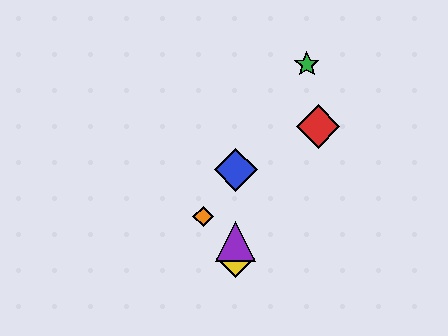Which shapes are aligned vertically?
The blue diamond, the yellow diamond, the purple triangle are aligned vertically.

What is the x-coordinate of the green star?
The green star is at x≈307.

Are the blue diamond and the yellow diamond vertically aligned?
Yes, both are at x≈236.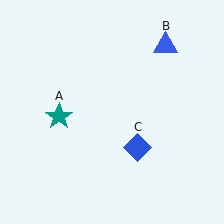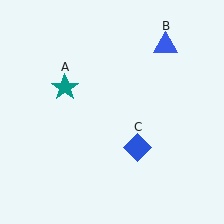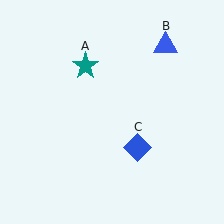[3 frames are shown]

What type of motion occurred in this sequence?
The teal star (object A) rotated clockwise around the center of the scene.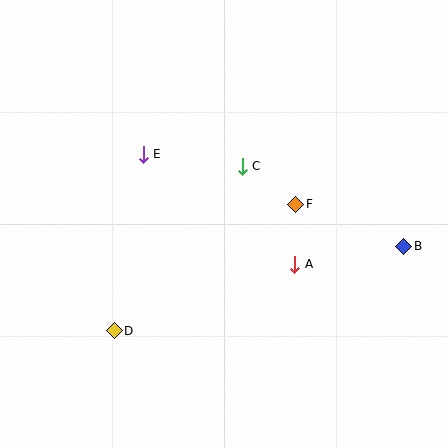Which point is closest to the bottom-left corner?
Point D is closest to the bottom-left corner.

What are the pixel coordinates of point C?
Point C is at (242, 166).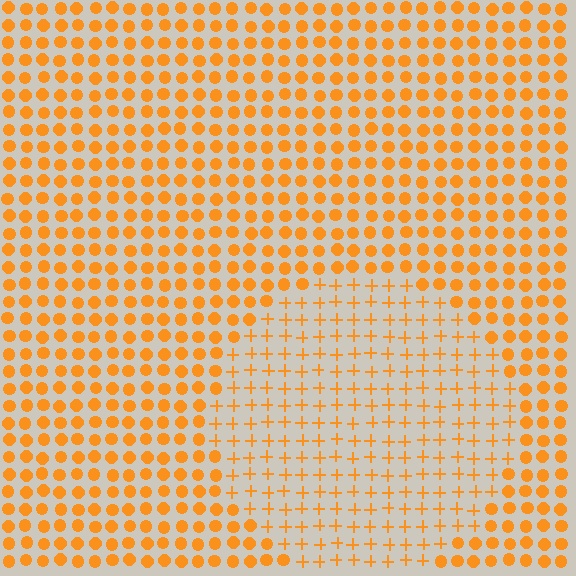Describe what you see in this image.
The image is filled with small orange elements arranged in a uniform grid. A circle-shaped region contains plus signs, while the surrounding area contains circles. The boundary is defined purely by the change in element shape.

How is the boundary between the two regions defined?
The boundary is defined by a change in element shape: plus signs inside vs. circles outside. All elements share the same color and spacing.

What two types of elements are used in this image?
The image uses plus signs inside the circle region and circles outside it.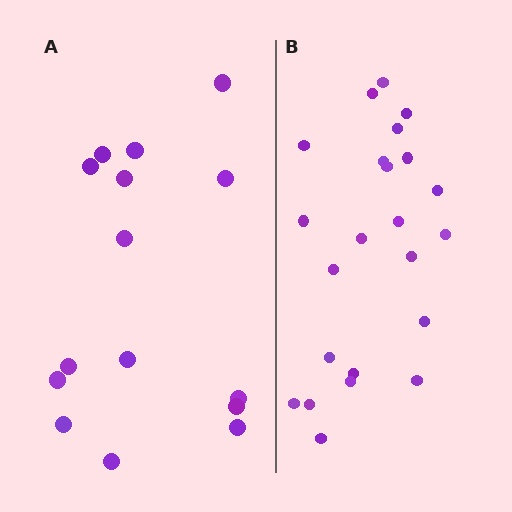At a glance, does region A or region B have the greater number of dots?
Region B (the right region) has more dots.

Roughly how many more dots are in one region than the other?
Region B has roughly 8 or so more dots than region A.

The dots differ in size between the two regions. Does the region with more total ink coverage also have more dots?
No. Region A has more total ink coverage because its dots are larger, but region B actually contains more individual dots. Total area can be misleading — the number of items is what matters here.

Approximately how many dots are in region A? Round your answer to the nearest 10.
About 20 dots. (The exact count is 15, which rounds to 20.)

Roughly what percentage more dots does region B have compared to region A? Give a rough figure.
About 55% more.